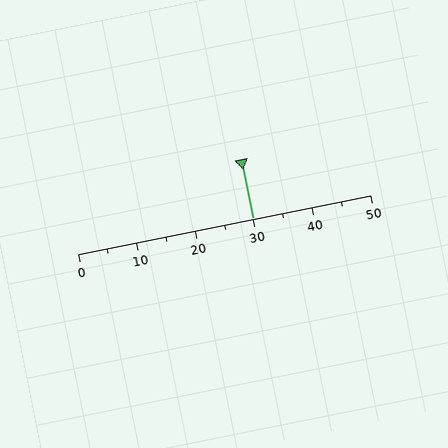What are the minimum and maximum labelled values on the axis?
The axis runs from 0 to 50.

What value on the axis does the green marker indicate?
The marker indicates approximately 30.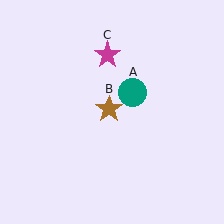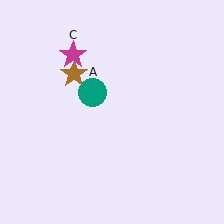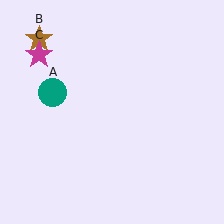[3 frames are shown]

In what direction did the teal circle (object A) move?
The teal circle (object A) moved left.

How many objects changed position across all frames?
3 objects changed position: teal circle (object A), brown star (object B), magenta star (object C).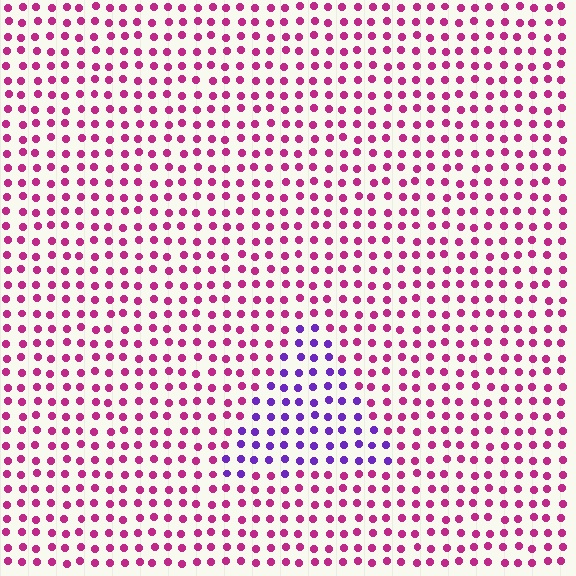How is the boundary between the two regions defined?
The boundary is defined purely by a slight shift in hue (about 54 degrees). Spacing, size, and orientation are identical on both sides.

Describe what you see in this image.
The image is filled with small magenta elements in a uniform arrangement. A triangle-shaped region is visible where the elements are tinted to a slightly different hue, forming a subtle color boundary.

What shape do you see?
I see a triangle.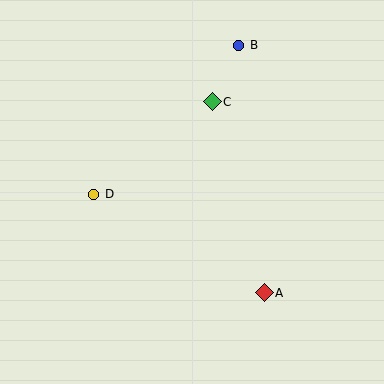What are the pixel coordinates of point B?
Point B is at (239, 45).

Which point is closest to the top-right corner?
Point B is closest to the top-right corner.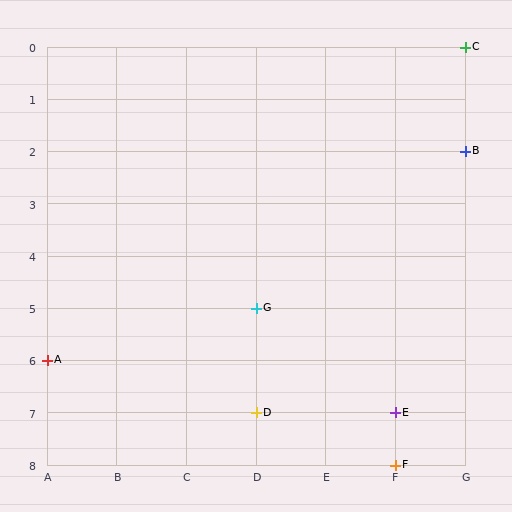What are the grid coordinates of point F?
Point F is at grid coordinates (F, 8).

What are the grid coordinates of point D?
Point D is at grid coordinates (D, 7).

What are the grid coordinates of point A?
Point A is at grid coordinates (A, 6).